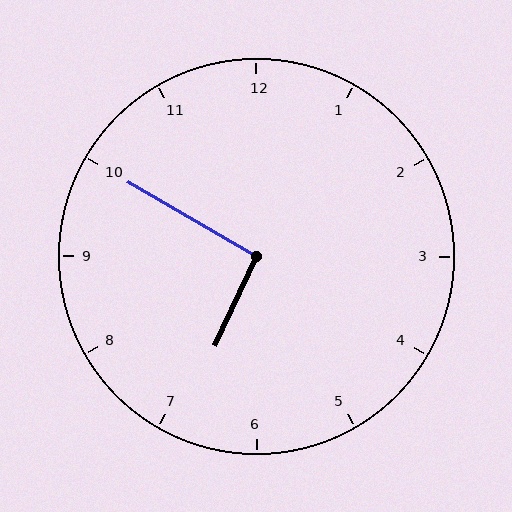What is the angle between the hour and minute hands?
Approximately 95 degrees.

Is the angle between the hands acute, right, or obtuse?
It is right.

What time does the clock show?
6:50.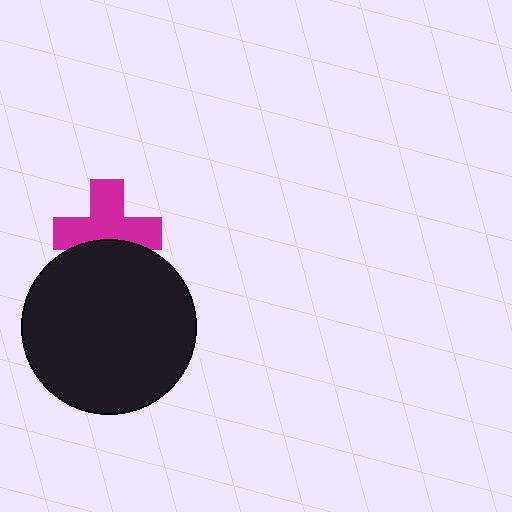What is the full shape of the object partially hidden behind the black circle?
The partially hidden object is a magenta cross.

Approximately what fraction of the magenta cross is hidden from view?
Roughly 31% of the magenta cross is hidden behind the black circle.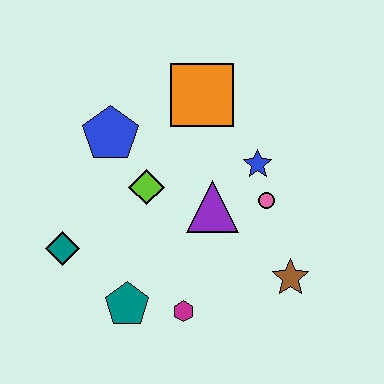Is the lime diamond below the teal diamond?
No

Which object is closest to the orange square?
The blue star is closest to the orange square.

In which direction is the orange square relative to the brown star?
The orange square is above the brown star.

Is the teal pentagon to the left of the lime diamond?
Yes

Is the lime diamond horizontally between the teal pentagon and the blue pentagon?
No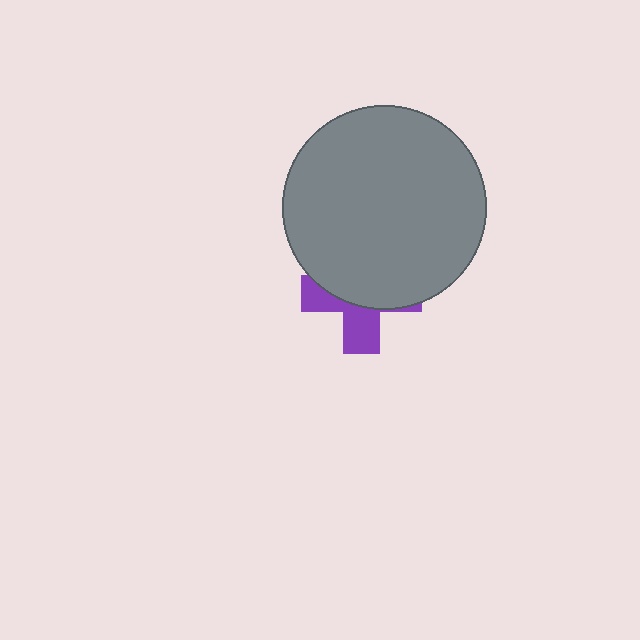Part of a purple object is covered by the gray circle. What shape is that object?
It is a cross.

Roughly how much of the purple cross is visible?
A small part of it is visible (roughly 38%).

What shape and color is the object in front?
The object in front is a gray circle.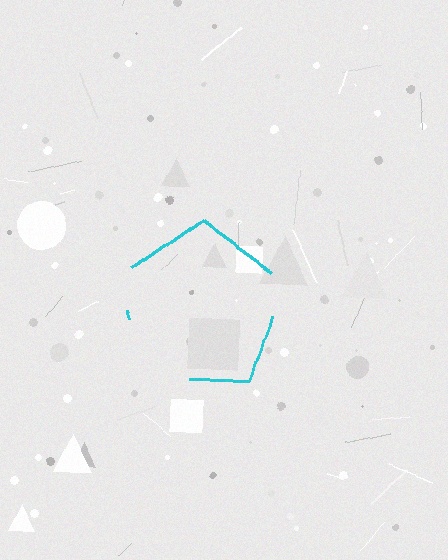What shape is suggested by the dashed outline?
The dashed outline suggests a pentagon.